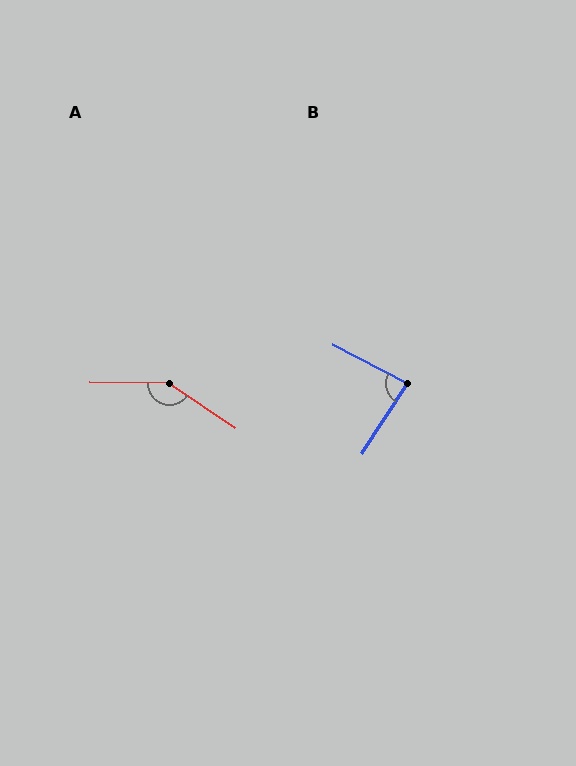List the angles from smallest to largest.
B (84°), A (146°).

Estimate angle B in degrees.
Approximately 84 degrees.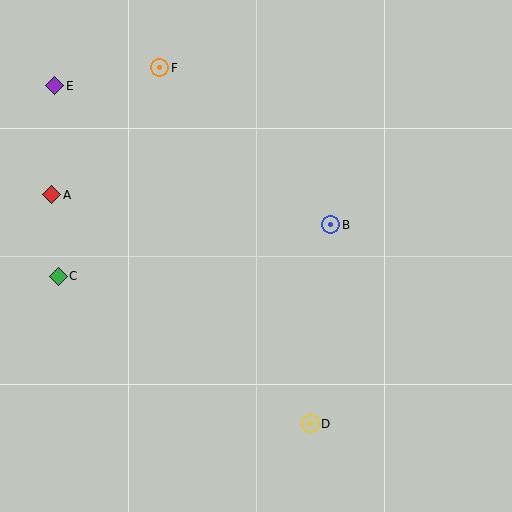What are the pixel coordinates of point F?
Point F is at (160, 68).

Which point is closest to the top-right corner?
Point B is closest to the top-right corner.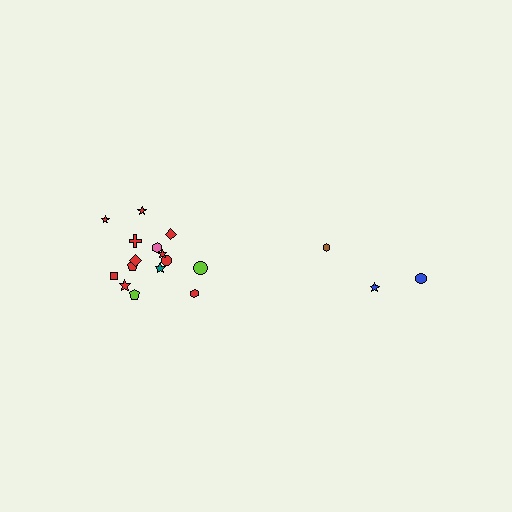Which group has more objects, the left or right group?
The left group.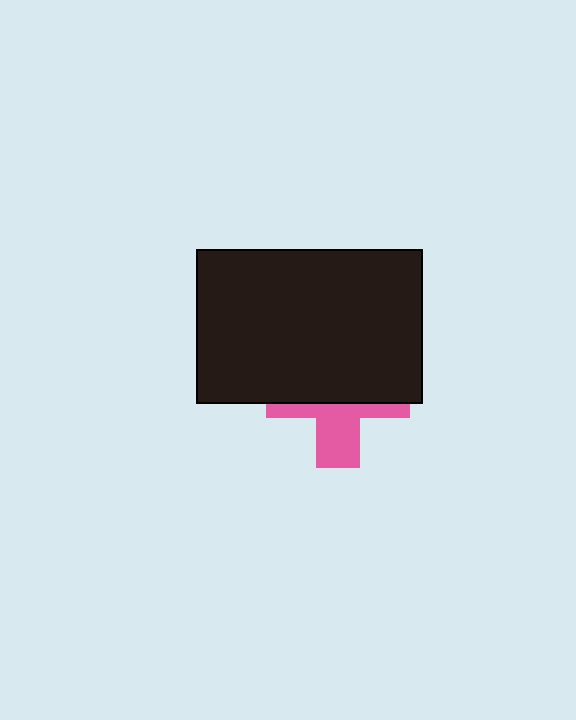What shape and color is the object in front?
The object in front is a black rectangle.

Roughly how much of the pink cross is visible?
A small part of it is visible (roughly 40%).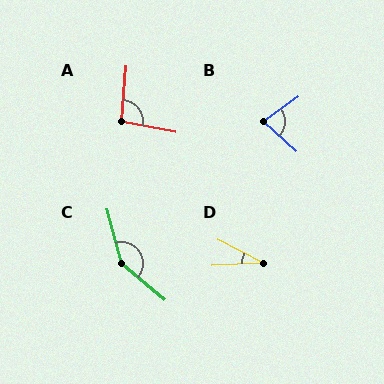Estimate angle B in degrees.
Approximately 77 degrees.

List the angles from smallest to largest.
D (30°), B (77°), A (96°), C (145°).